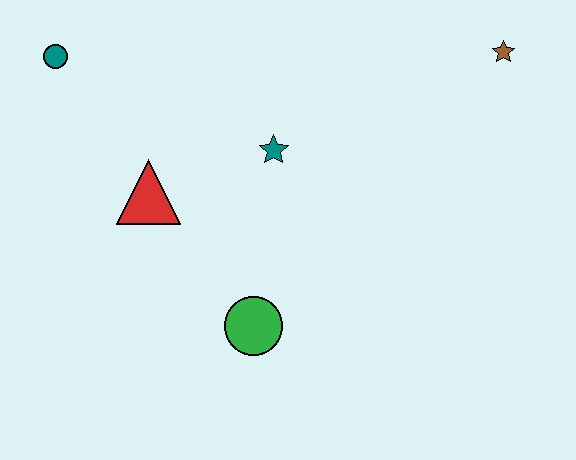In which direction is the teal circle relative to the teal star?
The teal circle is to the left of the teal star.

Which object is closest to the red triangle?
The teal star is closest to the red triangle.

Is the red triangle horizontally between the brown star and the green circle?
No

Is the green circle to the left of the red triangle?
No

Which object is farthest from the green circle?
The brown star is farthest from the green circle.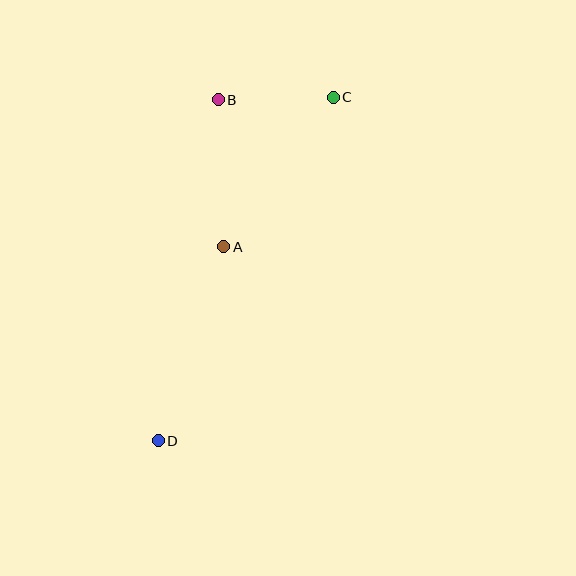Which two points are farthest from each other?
Points C and D are farthest from each other.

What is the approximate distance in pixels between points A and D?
The distance between A and D is approximately 205 pixels.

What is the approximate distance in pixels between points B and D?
The distance between B and D is approximately 346 pixels.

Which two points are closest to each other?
Points B and C are closest to each other.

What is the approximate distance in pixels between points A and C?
The distance between A and C is approximately 185 pixels.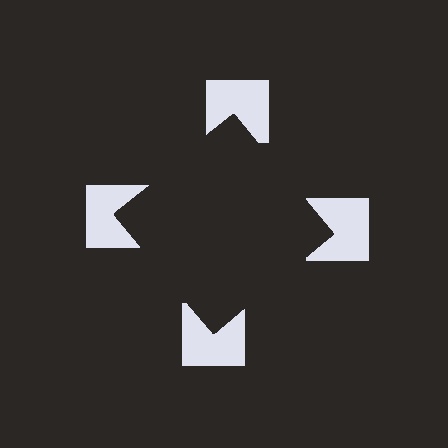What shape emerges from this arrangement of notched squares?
An illusory square — its edges are inferred from the aligned wedge cuts in the notched squares, not physically drawn.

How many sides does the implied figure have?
4 sides.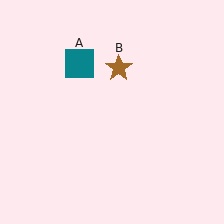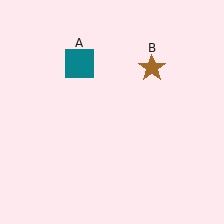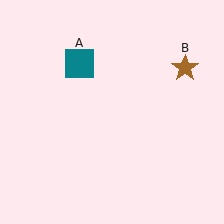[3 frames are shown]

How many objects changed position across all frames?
1 object changed position: brown star (object B).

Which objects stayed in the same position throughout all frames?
Teal square (object A) remained stationary.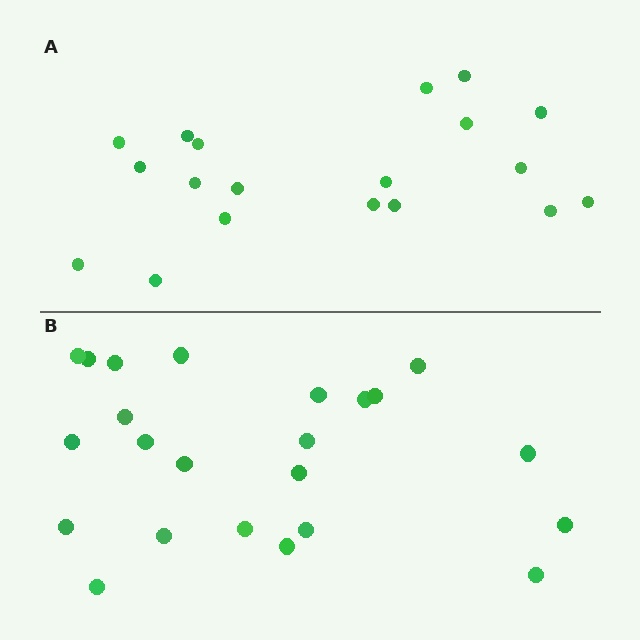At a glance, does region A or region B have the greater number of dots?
Region B (the bottom region) has more dots.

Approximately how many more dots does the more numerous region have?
Region B has about 4 more dots than region A.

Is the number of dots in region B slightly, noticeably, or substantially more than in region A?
Region B has only slightly more — the two regions are fairly close. The ratio is roughly 1.2 to 1.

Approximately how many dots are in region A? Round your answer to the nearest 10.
About 20 dots. (The exact count is 19, which rounds to 20.)